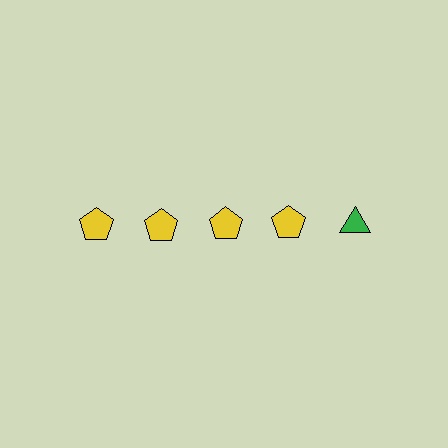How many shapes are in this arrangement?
There are 5 shapes arranged in a grid pattern.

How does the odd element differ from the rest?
It differs in both color (green instead of yellow) and shape (triangle instead of pentagon).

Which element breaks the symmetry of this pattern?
The green triangle in the top row, rightmost column breaks the symmetry. All other shapes are yellow pentagons.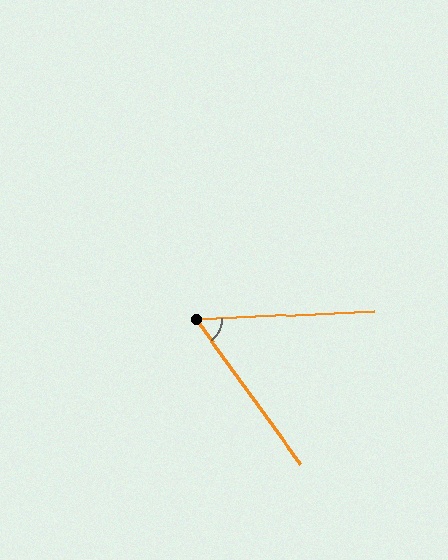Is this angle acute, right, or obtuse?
It is acute.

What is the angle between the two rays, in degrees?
Approximately 57 degrees.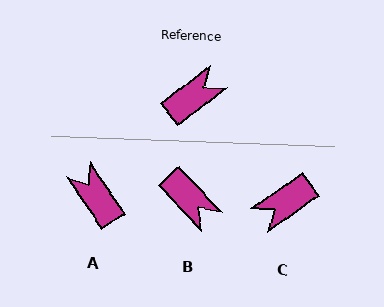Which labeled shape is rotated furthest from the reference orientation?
C, about 178 degrees away.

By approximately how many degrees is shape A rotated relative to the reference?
Approximately 87 degrees counter-clockwise.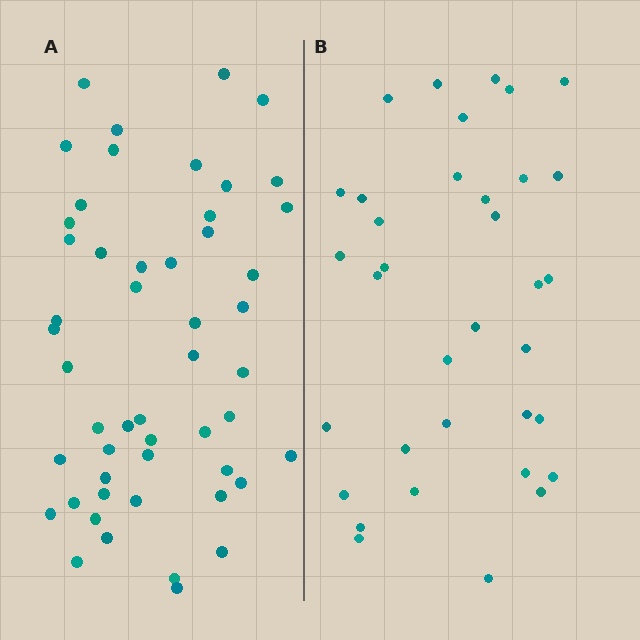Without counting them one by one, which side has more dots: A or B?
Region A (the left region) has more dots.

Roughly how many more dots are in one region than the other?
Region A has approximately 15 more dots than region B.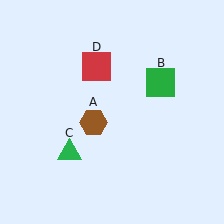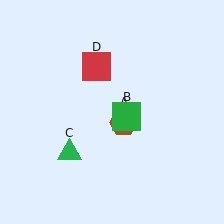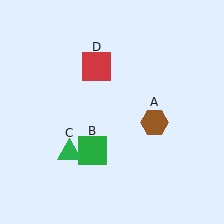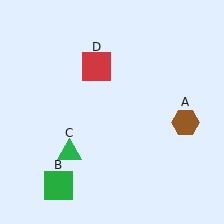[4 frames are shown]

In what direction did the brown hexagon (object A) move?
The brown hexagon (object A) moved right.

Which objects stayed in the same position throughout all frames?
Green triangle (object C) and red square (object D) remained stationary.